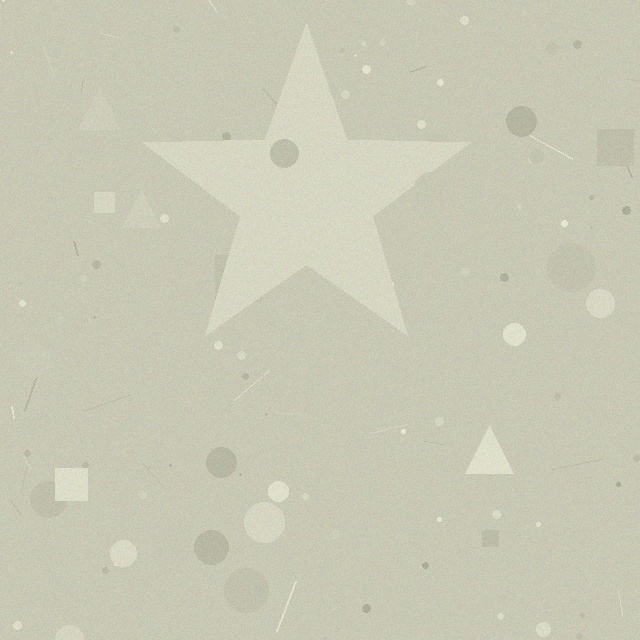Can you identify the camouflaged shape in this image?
The camouflaged shape is a star.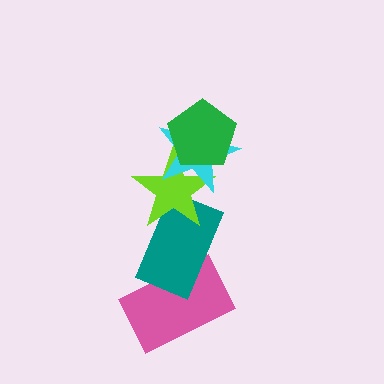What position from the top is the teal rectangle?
The teal rectangle is 4th from the top.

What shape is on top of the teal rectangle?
The lime star is on top of the teal rectangle.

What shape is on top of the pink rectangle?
The teal rectangle is on top of the pink rectangle.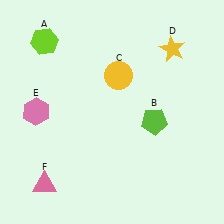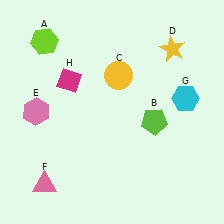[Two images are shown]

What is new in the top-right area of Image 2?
A cyan hexagon (G) was added in the top-right area of Image 2.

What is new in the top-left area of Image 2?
A magenta diamond (H) was added in the top-left area of Image 2.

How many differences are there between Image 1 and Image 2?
There are 2 differences between the two images.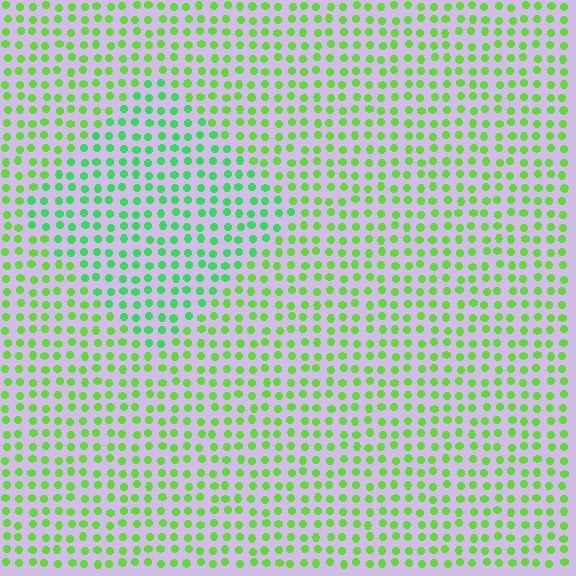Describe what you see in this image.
The image is filled with small lime elements in a uniform arrangement. A diamond-shaped region is visible where the elements are tinted to a slightly different hue, forming a subtle color boundary.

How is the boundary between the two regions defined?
The boundary is defined purely by a slight shift in hue (about 30 degrees). Spacing, size, and orientation are identical on both sides.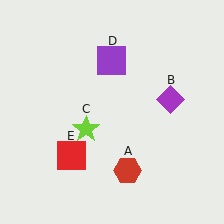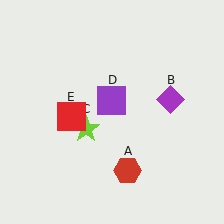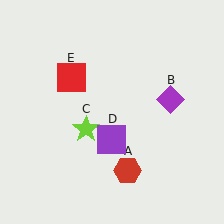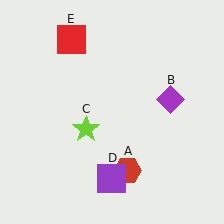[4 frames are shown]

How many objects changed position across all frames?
2 objects changed position: purple square (object D), red square (object E).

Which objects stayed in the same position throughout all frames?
Red hexagon (object A) and purple diamond (object B) and lime star (object C) remained stationary.